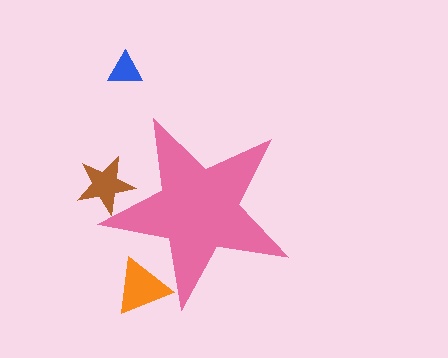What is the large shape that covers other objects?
A pink star.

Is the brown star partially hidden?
Yes, the brown star is partially hidden behind the pink star.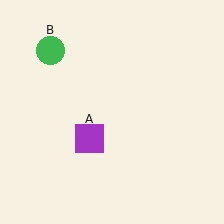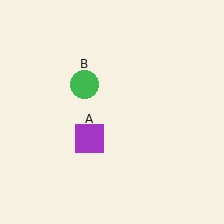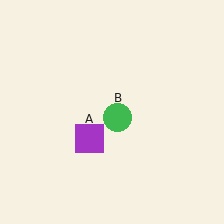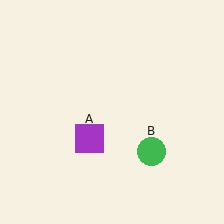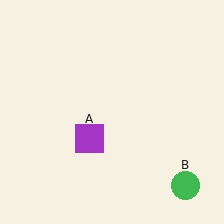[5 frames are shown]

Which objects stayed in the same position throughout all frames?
Purple square (object A) remained stationary.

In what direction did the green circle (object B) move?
The green circle (object B) moved down and to the right.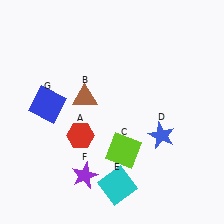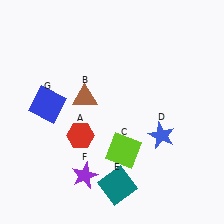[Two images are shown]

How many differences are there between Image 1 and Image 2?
There is 1 difference between the two images.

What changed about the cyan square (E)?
In Image 1, E is cyan. In Image 2, it changed to teal.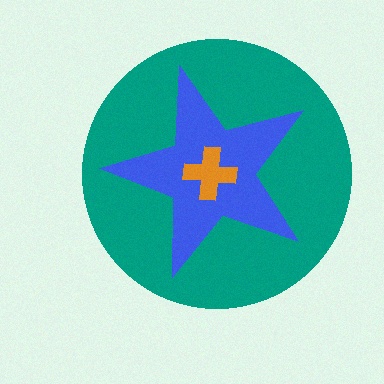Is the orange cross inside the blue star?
Yes.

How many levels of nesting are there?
3.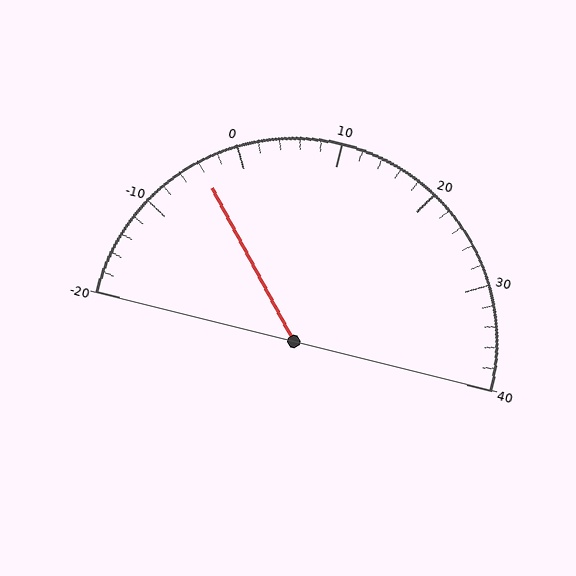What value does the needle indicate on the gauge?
The needle indicates approximately -4.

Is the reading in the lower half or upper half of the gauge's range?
The reading is in the lower half of the range (-20 to 40).